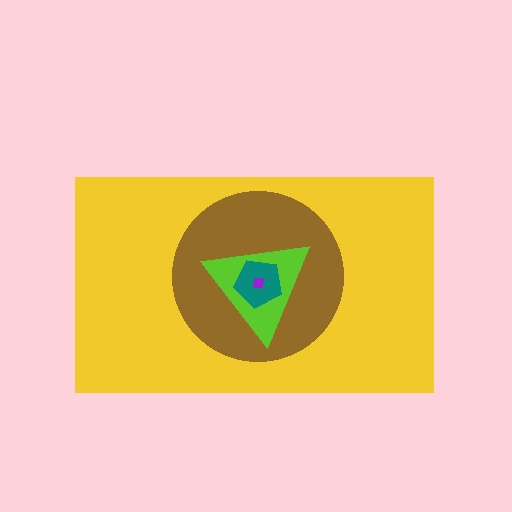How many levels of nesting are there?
5.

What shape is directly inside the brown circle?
The lime triangle.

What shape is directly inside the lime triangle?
The teal pentagon.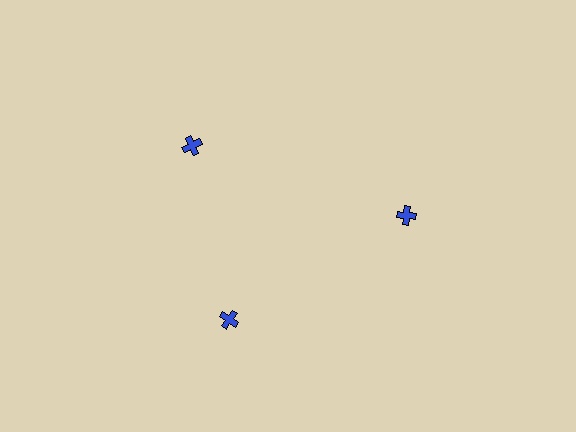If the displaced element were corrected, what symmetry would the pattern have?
It would have 3-fold rotational symmetry — the pattern would map onto itself every 120 degrees.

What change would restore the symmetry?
The symmetry would be restored by rotating it back into even spacing with its neighbors so that all 3 crosses sit at equal angles and equal distance from the center.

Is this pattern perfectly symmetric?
No. The 3 blue crosses are arranged in a ring, but one element near the 11 o'clock position is rotated out of alignment along the ring, breaking the 3-fold rotational symmetry.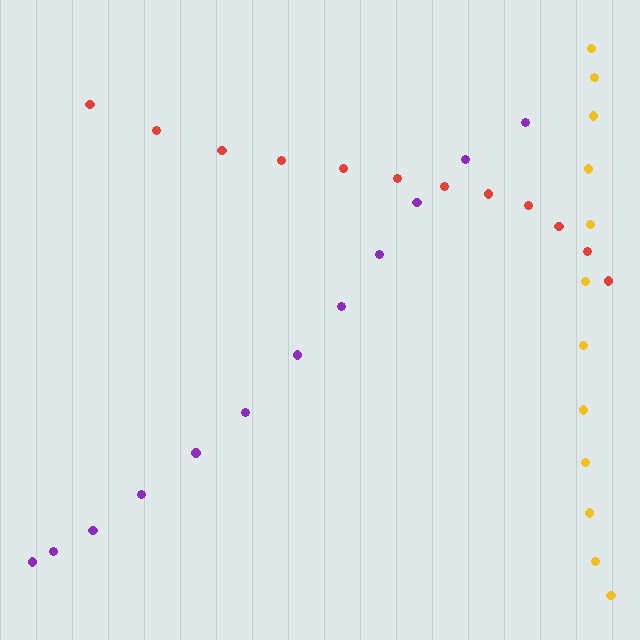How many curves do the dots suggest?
There are 3 distinct paths.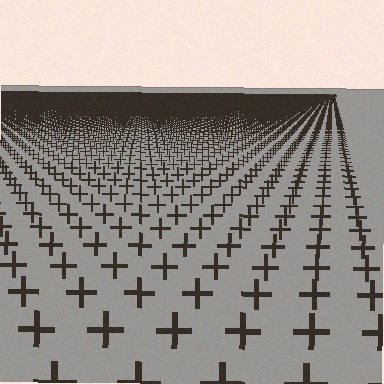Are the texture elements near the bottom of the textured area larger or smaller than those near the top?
Larger. Near the bottom, elements are closer to the viewer and appear at a bigger on-screen size.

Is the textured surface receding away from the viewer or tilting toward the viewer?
The surface is receding away from the viewer. Texture elements get smaller and denser toward the top.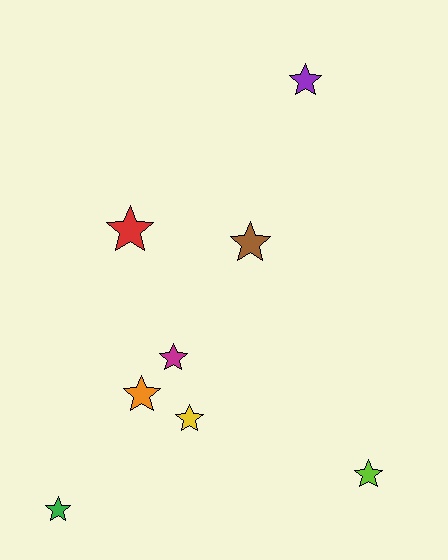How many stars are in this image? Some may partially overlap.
There are 8 stars.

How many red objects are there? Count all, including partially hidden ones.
There is 1 red object.